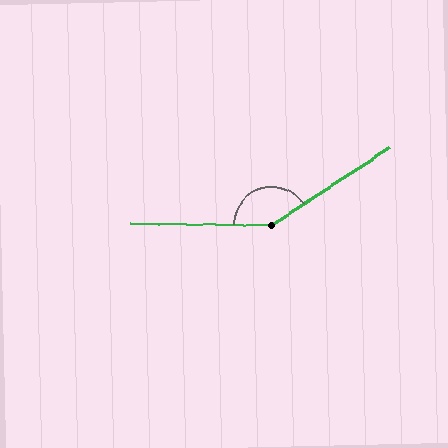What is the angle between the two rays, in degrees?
Approximately 146 degrees.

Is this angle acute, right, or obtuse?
It is obtuse.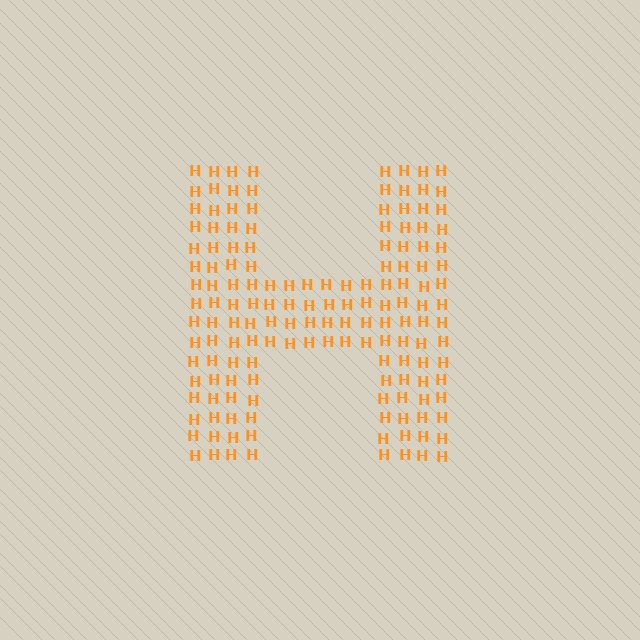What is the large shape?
The large shape is the letter H.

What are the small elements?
The small elements are letter H's.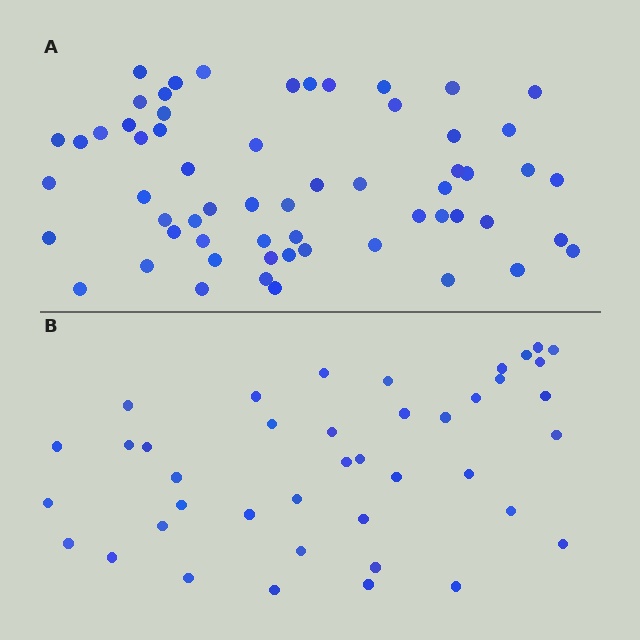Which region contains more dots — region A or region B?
Region A (the top region) has more dots.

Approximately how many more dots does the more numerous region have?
Region A has approximately 20 more dots than region B.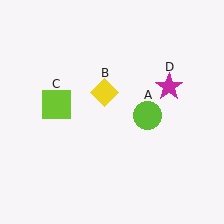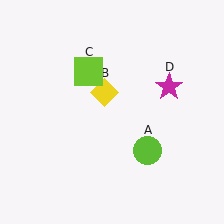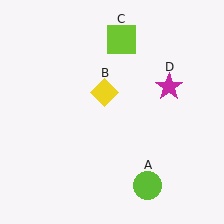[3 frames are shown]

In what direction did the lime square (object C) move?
The lime square (object C) moved up and to the right.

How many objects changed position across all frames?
2 objects changed position: lime circle (object A), lime square (object C).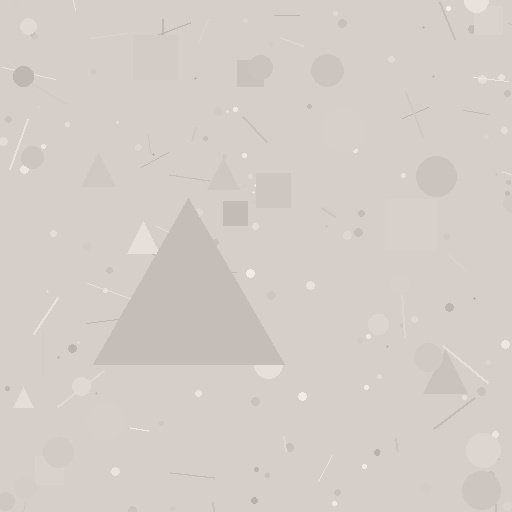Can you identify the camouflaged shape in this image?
The camouflaged shape is a triangle.